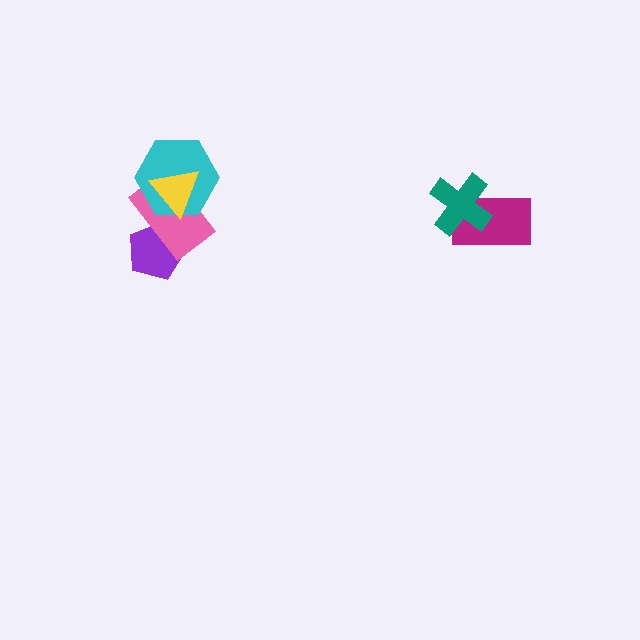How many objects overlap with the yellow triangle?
2 objects overlap with the yellow triangle.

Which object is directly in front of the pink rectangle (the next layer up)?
The cyan hexagon is directly in front of the pink rectangle.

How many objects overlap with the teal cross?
1 object overlaps with the teal cross.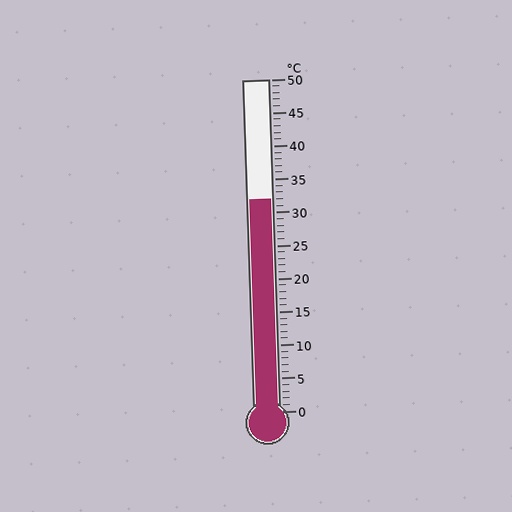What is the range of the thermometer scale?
The thermometer scale ranges from 0°C to 50°C.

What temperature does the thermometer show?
The thermometer shows approximately 32°C.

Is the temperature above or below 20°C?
The temperature is above 20°C.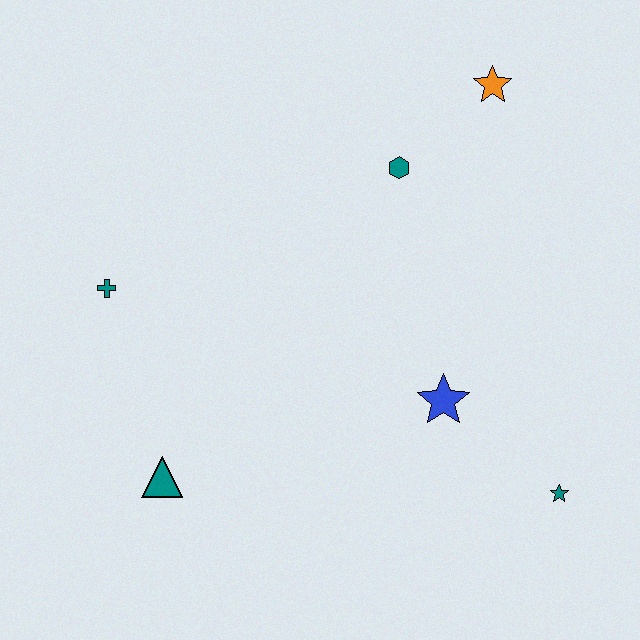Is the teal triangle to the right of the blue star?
No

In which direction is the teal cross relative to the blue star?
The teal cross is to the left of the blue star.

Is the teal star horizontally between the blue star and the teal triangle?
No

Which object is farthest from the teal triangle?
The orange star is farthest from the teal triangle.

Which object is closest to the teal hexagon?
The orange star is closest to the teal hexagon.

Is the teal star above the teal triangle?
No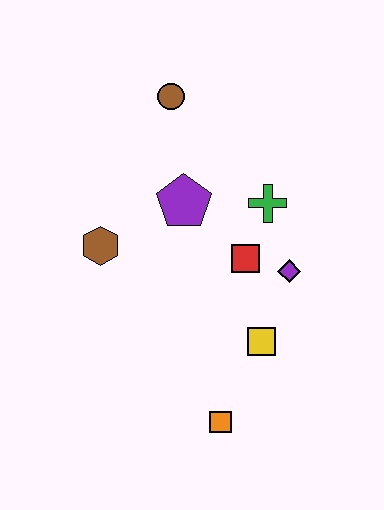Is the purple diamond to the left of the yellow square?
No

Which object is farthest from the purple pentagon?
The orange square is farthest from the purple pentagon.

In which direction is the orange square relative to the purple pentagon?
The orange square is below the purple pentagon.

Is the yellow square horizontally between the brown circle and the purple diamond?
Yes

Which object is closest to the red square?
The purple diamond is closest to the red square.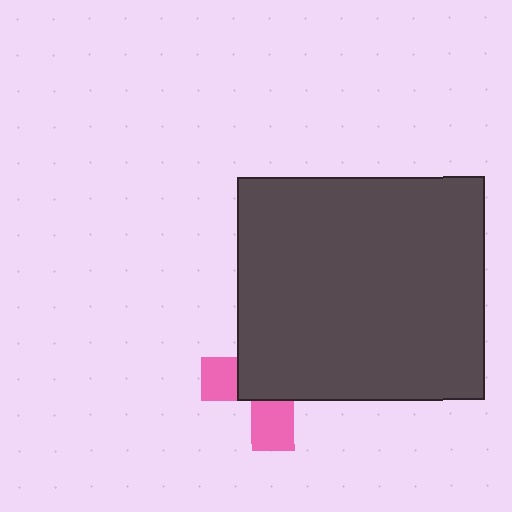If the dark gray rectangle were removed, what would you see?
You would see the complete pink cross.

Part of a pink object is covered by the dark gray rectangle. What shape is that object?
It is a cross.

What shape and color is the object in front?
The object in front is a dark gray rectangle.